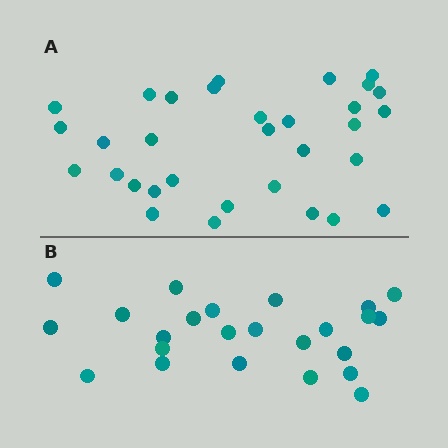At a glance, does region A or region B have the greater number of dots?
Region A (the top region) has more dots.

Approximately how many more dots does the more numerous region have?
Region A has roughly 8 or so more dots than region B.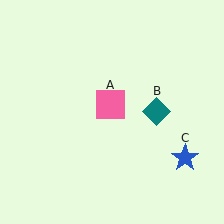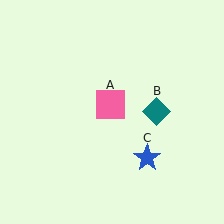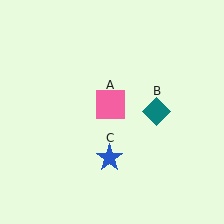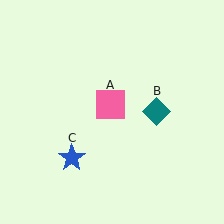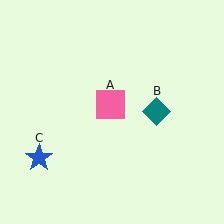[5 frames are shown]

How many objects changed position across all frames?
1 object changed position: blue star (object C).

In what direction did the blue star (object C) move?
The blue star (object C) moved left.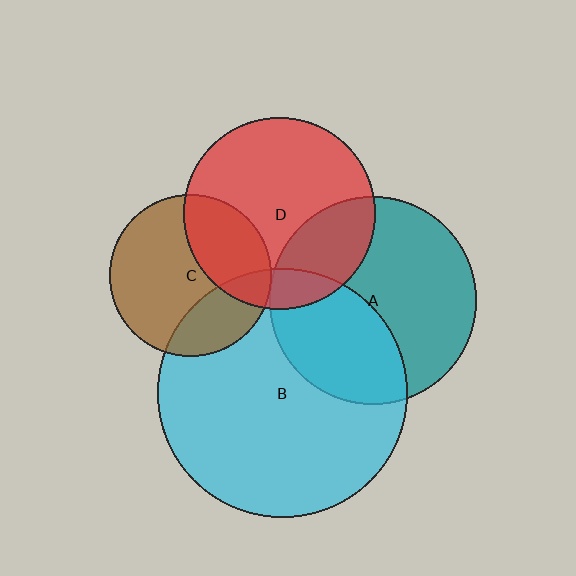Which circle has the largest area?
Circle B (cyan).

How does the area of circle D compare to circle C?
Approximately 1.4 times.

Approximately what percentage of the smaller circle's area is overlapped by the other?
Approximately 25%.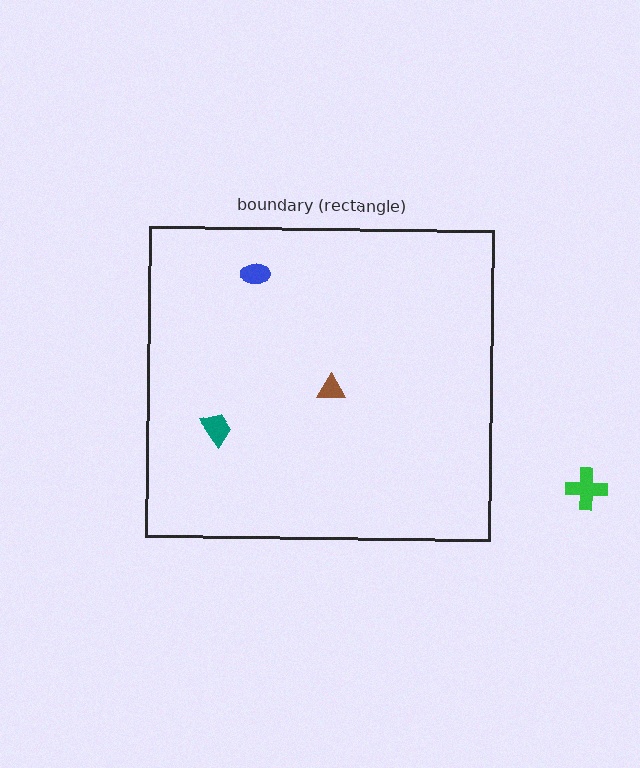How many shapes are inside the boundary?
3 inside, 1 outside.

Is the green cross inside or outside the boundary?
Outside.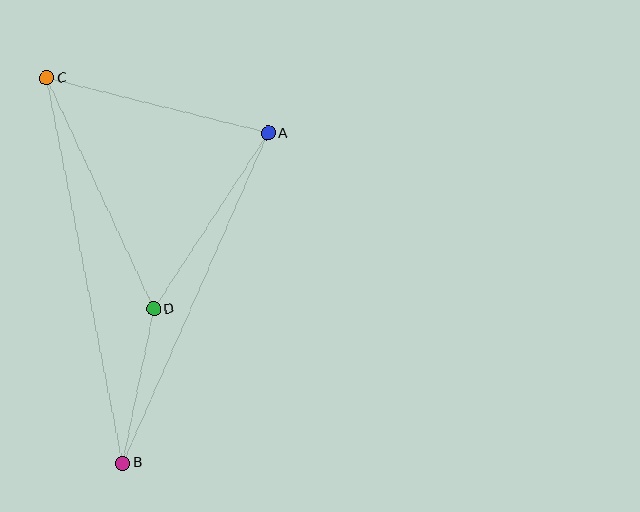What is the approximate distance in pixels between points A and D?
The distance between A and D is approximately 210 pixels.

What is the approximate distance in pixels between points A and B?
The distance between A and B is approximately 361 pixels.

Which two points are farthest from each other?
Points B and C are farthest from each other.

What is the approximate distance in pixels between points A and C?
The distance between A and C is approximately 228 pixels.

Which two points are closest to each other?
Points B and D are closest to each other.